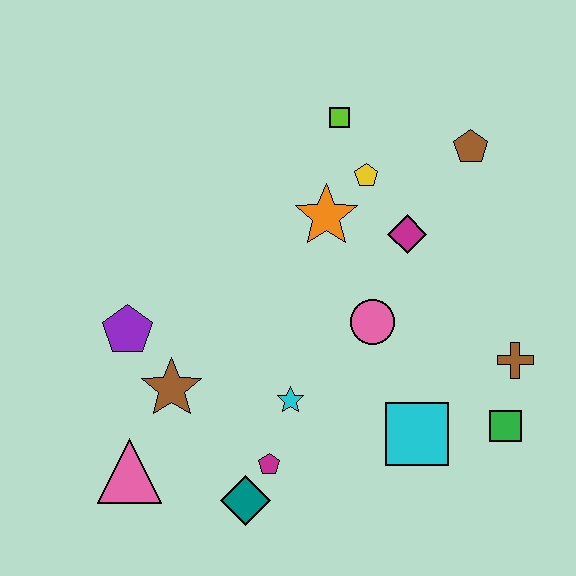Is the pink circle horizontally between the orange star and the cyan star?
No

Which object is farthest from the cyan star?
The brown pentagon is farthest from the cyan star.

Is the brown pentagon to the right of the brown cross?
No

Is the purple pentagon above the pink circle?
No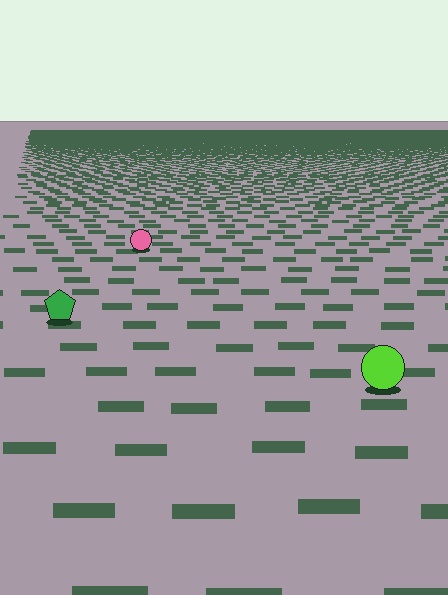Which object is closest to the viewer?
The lime circle is closest. The texture marks near it are larger and more spread out.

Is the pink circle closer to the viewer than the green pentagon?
No. The green pentagon is closer — you can tell from the texture gradient: the ground texture is coarser near it.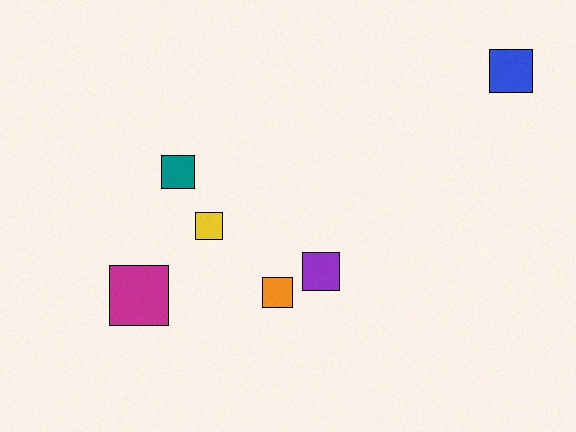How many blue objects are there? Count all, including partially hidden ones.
There is 1 blue object.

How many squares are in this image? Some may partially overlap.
There are 6 squares.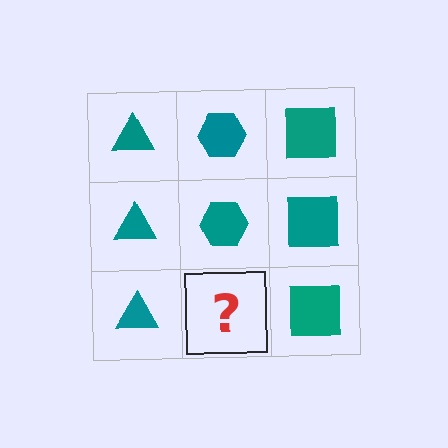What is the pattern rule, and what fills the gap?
The rule is that each column has a consistent shape. The gap should be filled with a teal hexagon.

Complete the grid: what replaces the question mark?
The question mark should be replaced with a teal hexagon.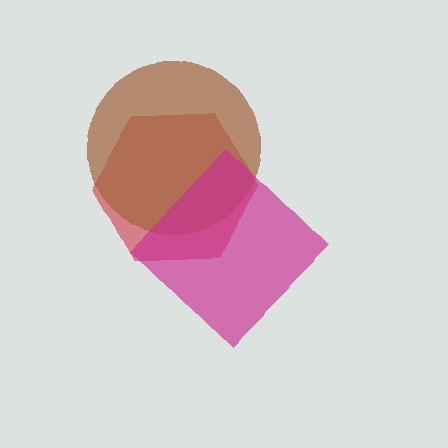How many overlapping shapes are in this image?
There are 3 overlapping shapes in the image.